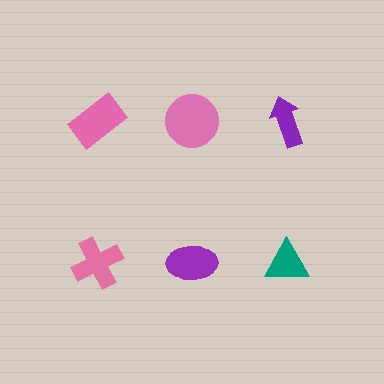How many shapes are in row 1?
3 shapes.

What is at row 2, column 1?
A pink cross.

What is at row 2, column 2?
A purple ellipse.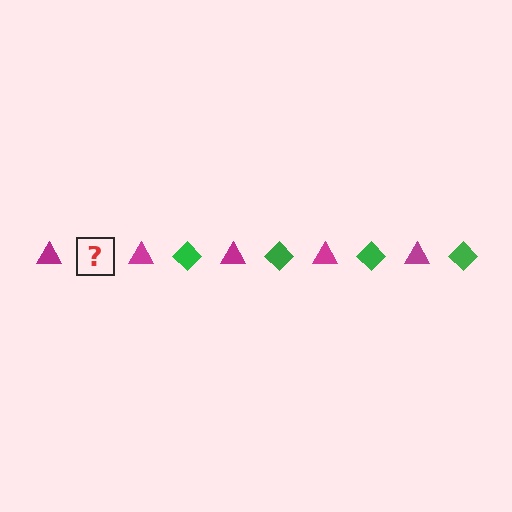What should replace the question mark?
The question mark should be replaced with a green diamond.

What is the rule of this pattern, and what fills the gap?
The rule is that the pattern alternates between magenta triangle and green diamond. The gap should be filled with a green diamond.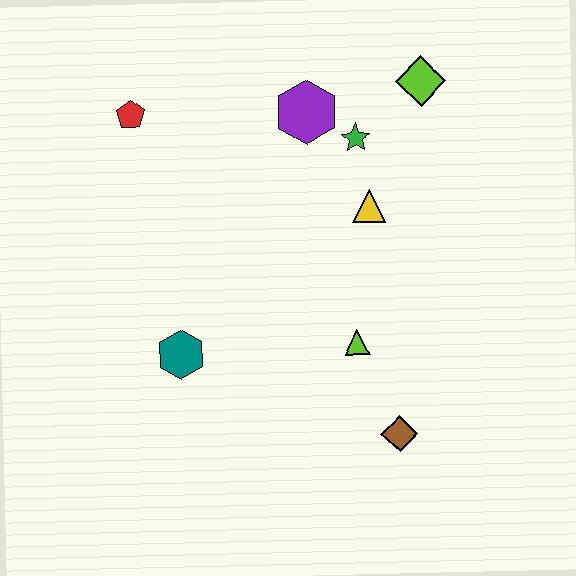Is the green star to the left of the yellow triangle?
Yes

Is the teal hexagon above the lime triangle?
No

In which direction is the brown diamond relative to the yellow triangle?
The brown diamond is below the yellow triangle.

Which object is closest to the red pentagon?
The purple hexagon is closest to the red pentagon.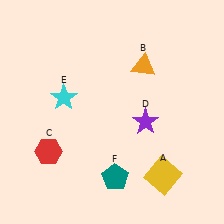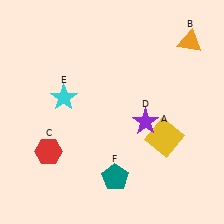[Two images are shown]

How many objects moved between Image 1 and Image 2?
2 objects moved between the two images.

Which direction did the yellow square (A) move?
The yellow square (A) moved up.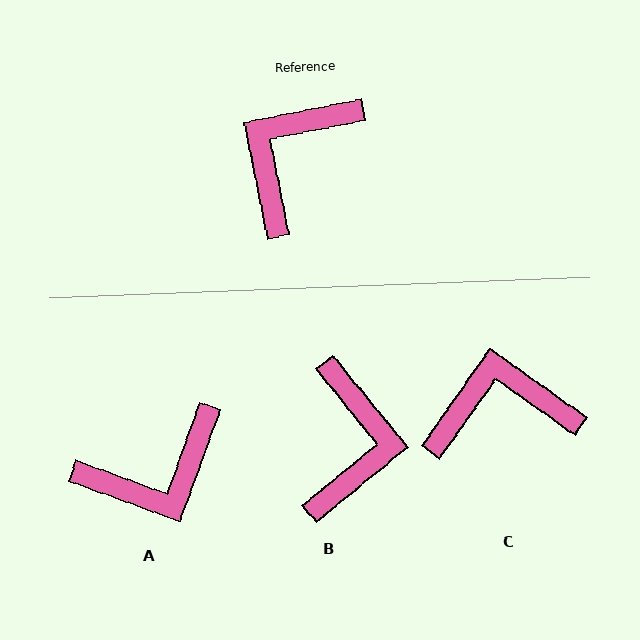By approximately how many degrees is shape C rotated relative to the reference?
Approximately 46 degrees clockwise.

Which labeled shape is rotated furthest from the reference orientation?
B, about 152 degrees away.